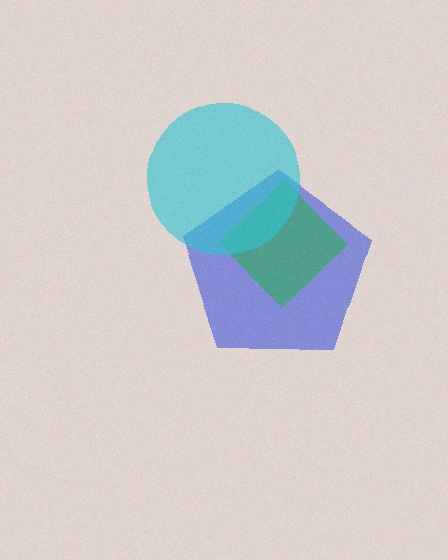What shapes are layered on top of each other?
The layered shapes are: a blue pentagon, a green diamond, a cyan circle.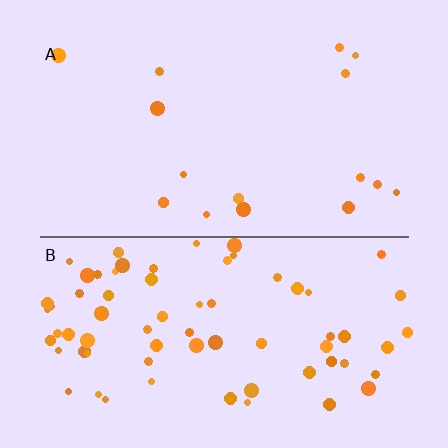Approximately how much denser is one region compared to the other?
Approximately 4.4× — region B over region A.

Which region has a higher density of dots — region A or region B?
B (the bottom).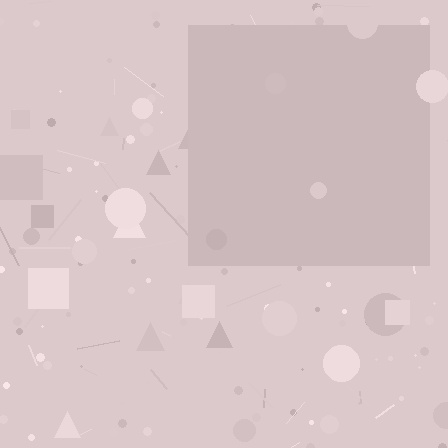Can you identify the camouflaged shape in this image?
The camouflaged shape is a square.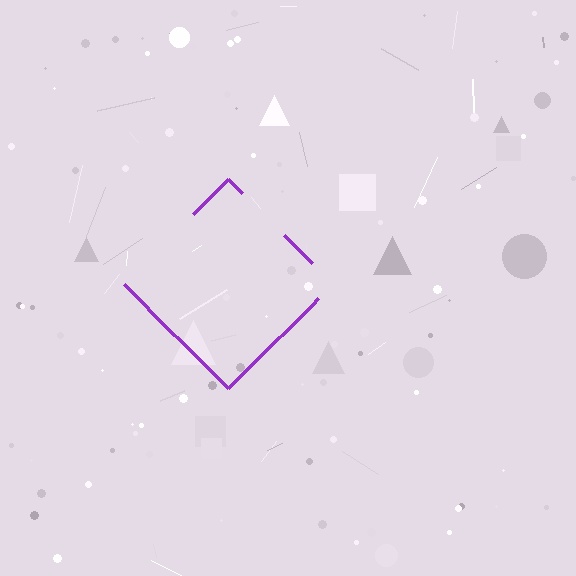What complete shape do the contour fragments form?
The contour fragments form a diamond.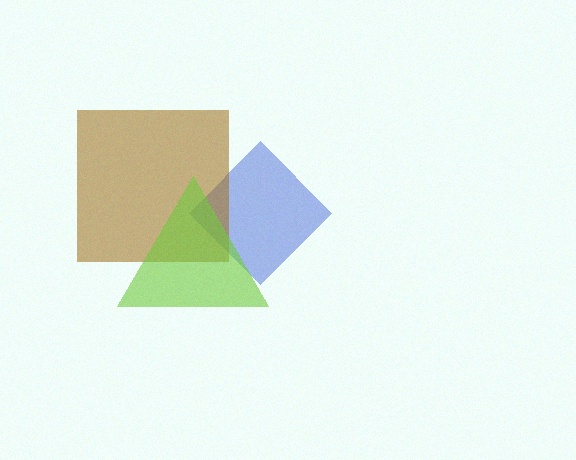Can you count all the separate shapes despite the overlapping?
Yes, there are 3 separate shapes.